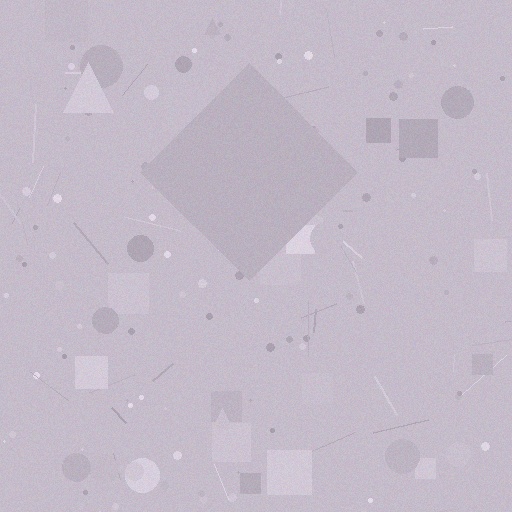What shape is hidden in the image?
A diamond is hidden in the image.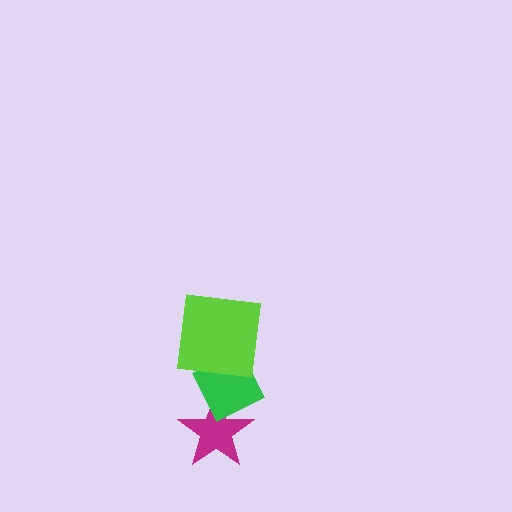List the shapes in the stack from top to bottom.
From top to bottom: the lime square, the green diamond, the magenta star.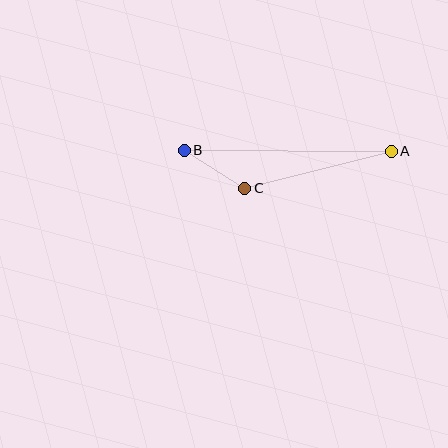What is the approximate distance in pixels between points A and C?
The distance between A and C is approximately 151 pixels.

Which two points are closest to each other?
Points B and C are closest to each other.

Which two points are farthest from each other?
Points A and B are farthest from each other.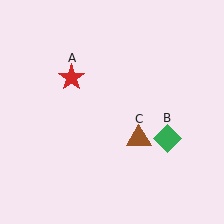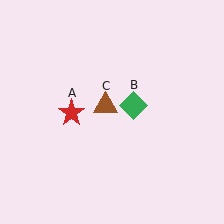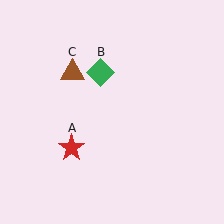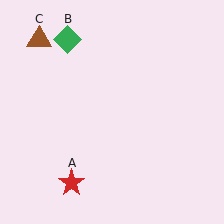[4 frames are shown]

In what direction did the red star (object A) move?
The red star (object A) moved down.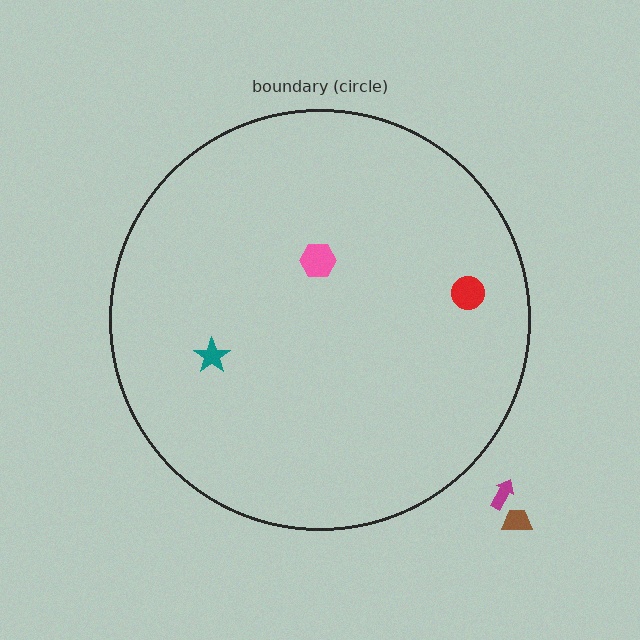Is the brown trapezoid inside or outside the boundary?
Outside.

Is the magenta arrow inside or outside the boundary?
Outside.